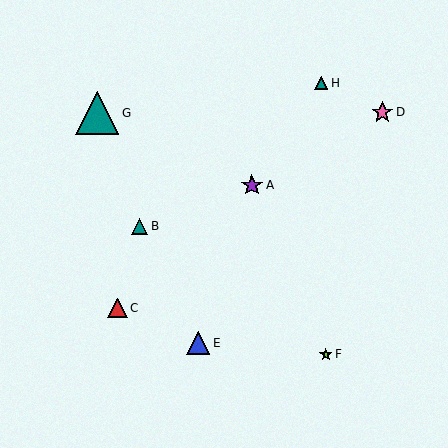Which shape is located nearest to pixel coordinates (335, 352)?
The lime star (labeled F) at (326, 354) is nearest to that location.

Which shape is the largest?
The teal triangle (labeled G) is the largest.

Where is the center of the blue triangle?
The center of the blue triangle is at (198, 343).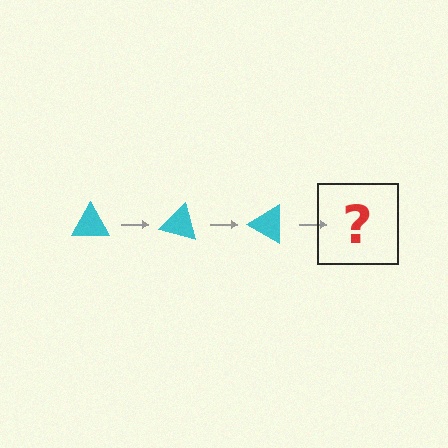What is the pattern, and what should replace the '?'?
The pattern is that the triangle rotates 15 degrees each step. The '?' should be a cyan triangle rotated 45 degrees.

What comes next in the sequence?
The next element should be a cyan triangle rotated 45 degrees.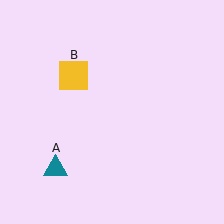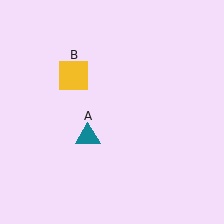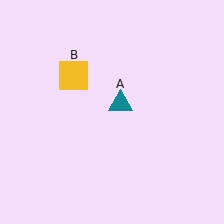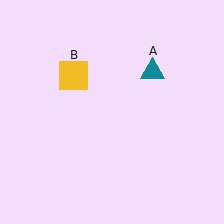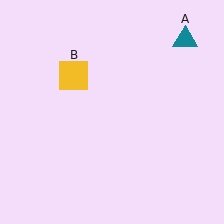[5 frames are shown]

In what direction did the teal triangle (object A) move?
The teal triangle (object A) moved up and to the right.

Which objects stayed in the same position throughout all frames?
Yellow square (object B) remained stationary.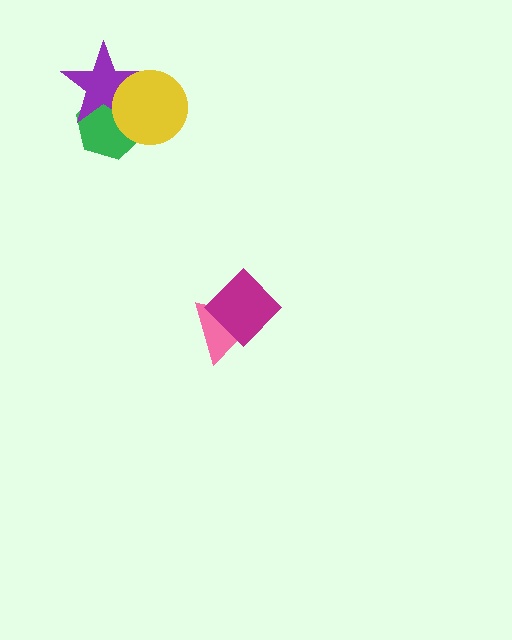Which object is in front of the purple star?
The yellow circle is in front of the purple star.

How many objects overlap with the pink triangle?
1 object overlaps with the pink triangle.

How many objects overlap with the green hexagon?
2 objects overlap with the green hexagon.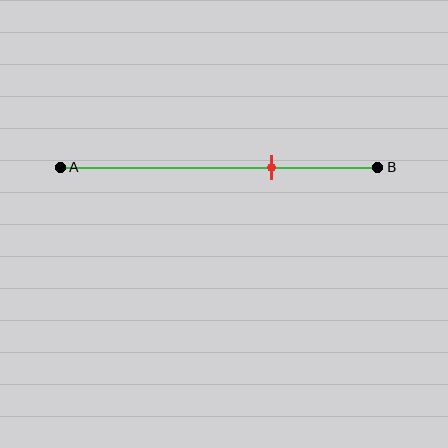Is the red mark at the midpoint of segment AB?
No, the mark is at about 65% from A, not at the 50% midpoint.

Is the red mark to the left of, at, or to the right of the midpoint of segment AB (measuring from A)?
The red mark is to the right of the midpoint of segment AB.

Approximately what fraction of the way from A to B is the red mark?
The red mark is approximately 65% of the way from A to B.